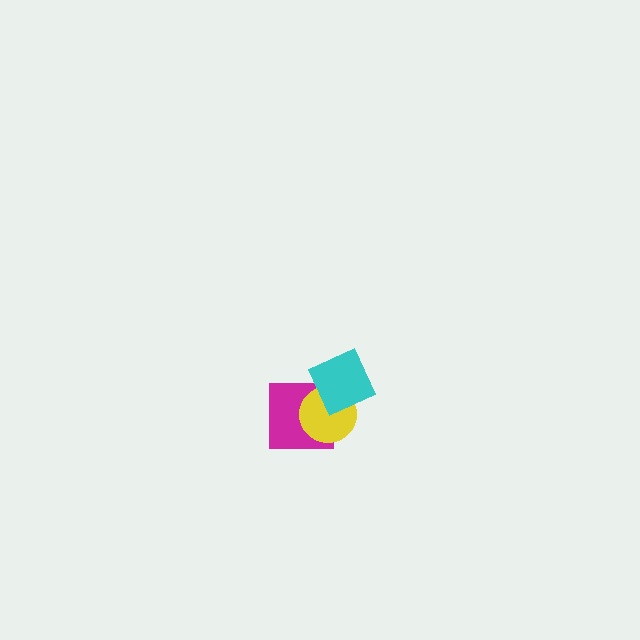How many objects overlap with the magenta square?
2 objects overlap with the magenta square.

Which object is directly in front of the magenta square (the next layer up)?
The yellow circle is directly in front of the magenta square.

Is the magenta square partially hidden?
Yes, it is partially covered by another shape.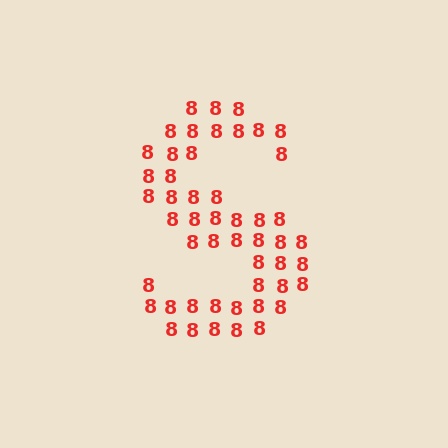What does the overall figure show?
The overall figure shows the letter S.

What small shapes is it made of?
It is made of small digit 8's.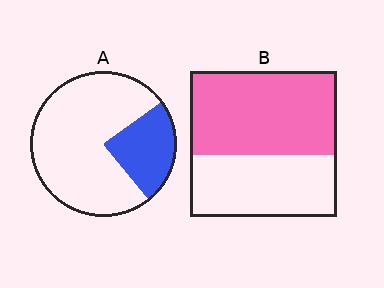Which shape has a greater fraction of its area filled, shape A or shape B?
Shape B.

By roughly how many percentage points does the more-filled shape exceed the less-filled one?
By roughly 35 percentage points (B over A).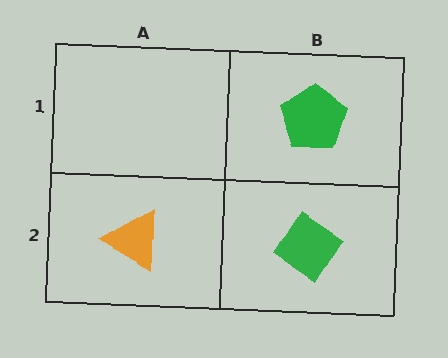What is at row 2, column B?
A green diamond.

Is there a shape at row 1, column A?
No, that cell is empty.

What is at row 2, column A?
An orange triangle.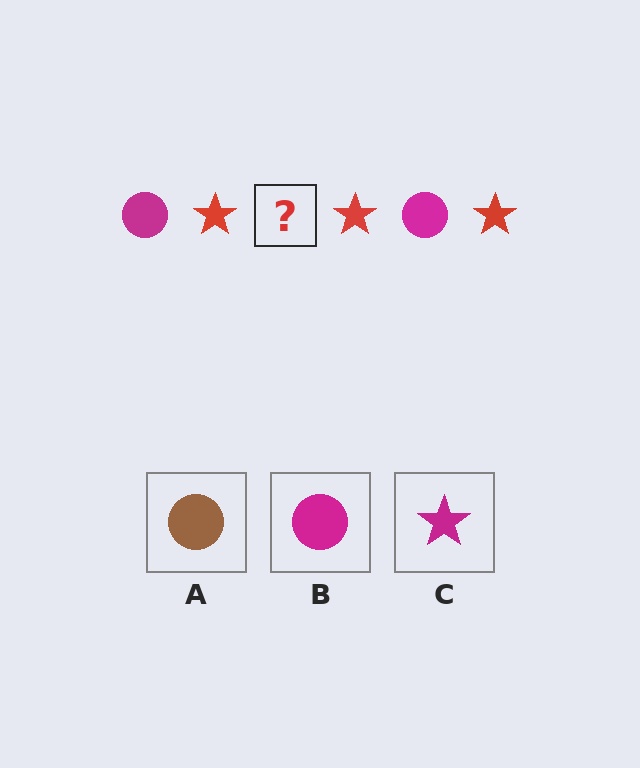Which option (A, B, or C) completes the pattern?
B.